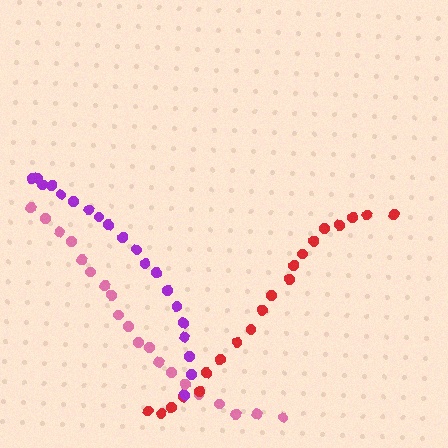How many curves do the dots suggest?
There are 3 distinct paths.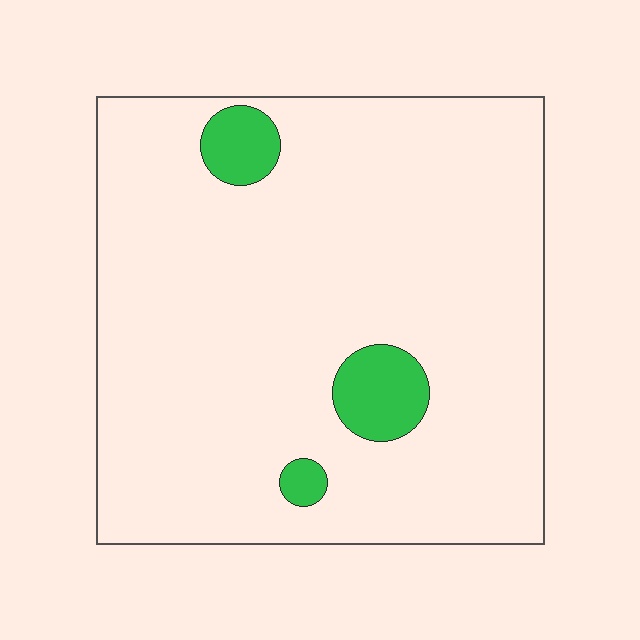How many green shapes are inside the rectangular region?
3.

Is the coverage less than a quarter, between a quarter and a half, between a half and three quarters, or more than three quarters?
Less than a quarter.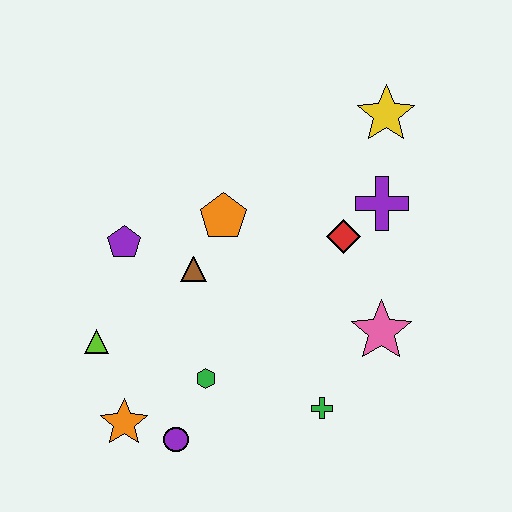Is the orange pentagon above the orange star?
Yes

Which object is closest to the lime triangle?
The orange star is closest to the lime triangle.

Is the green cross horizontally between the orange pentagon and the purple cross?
Yes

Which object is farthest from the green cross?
The yellow star is farthest from the green cross.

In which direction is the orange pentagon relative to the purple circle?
The orange pentagon is above the purple circle.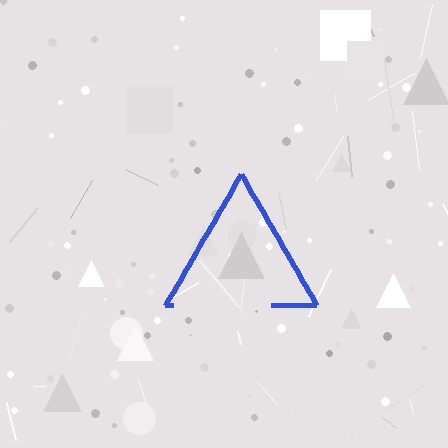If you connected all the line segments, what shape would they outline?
They would outline a triangle.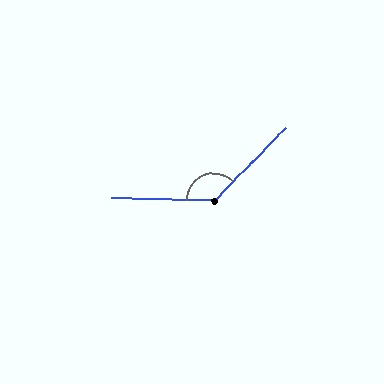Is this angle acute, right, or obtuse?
It is obtuse.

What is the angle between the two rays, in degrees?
Approximately 133 degrees.